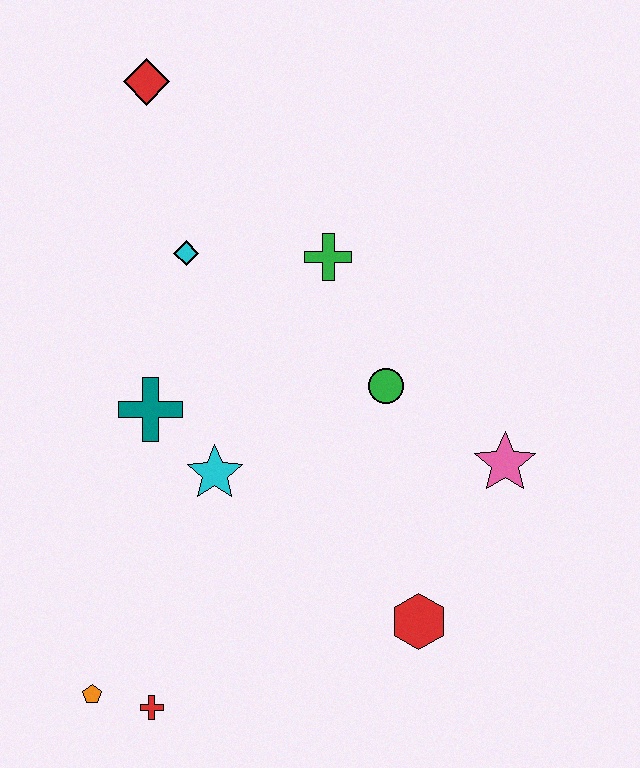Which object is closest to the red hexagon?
The pink star is closest to the red hexagon.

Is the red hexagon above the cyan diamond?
No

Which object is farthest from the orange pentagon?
The red diamond is farthest from the orange pentagon.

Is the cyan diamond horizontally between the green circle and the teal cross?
Yes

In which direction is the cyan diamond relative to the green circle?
The cyan diamond is to the left of the green circle.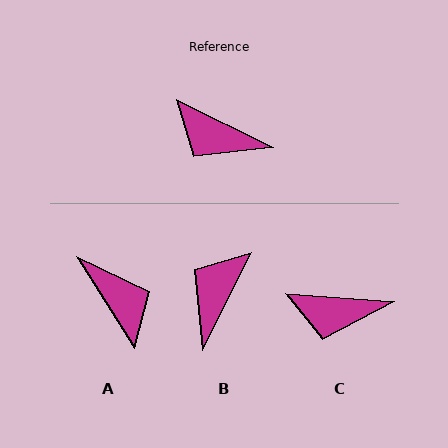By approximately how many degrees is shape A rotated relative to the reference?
Approximately 148 degrees counter-clockwise.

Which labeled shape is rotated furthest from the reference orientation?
A, about 148 degrees away.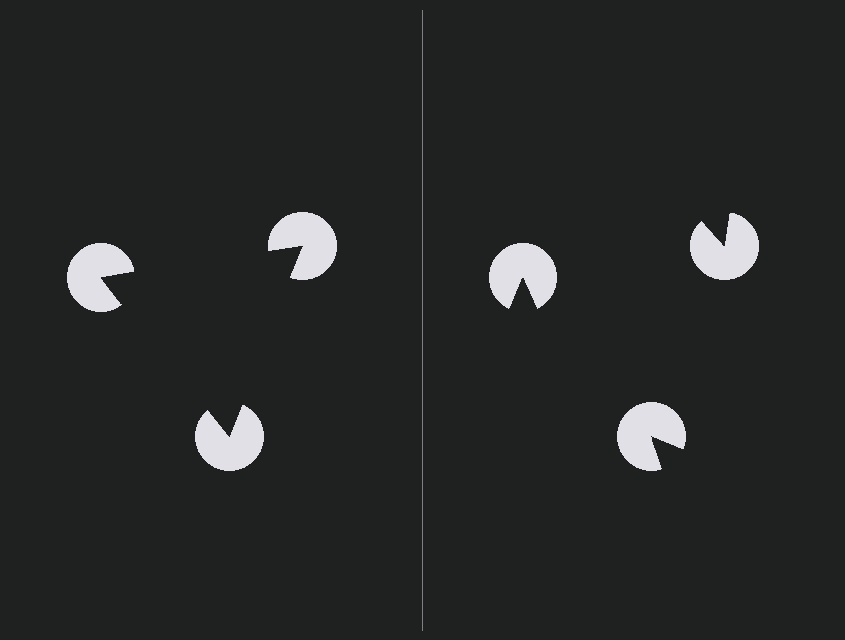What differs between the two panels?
The pac-man discs are positioned identically on both sides; only the wedge orientations differ. On the left they align to a triangle; on the right they are misaligned.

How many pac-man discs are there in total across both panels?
6 — 3 on each side.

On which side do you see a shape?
An illusory triangle appears on the left side. On the right side the wedge cuts are rotated, so no coherent shape forms.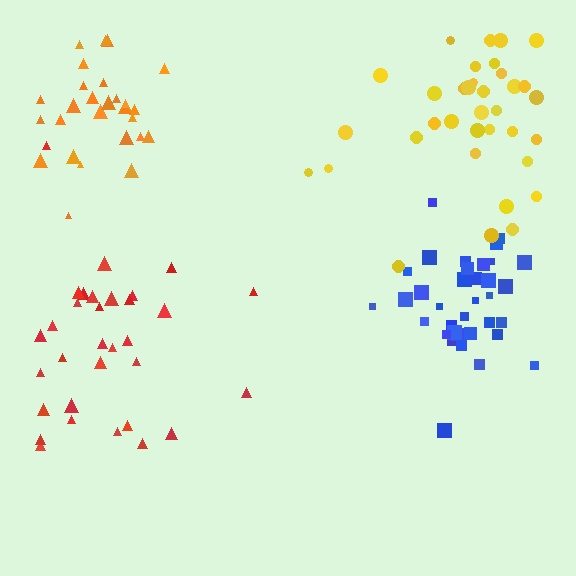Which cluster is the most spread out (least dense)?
Red.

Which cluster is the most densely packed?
Blue.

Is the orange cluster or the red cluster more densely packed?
Orange.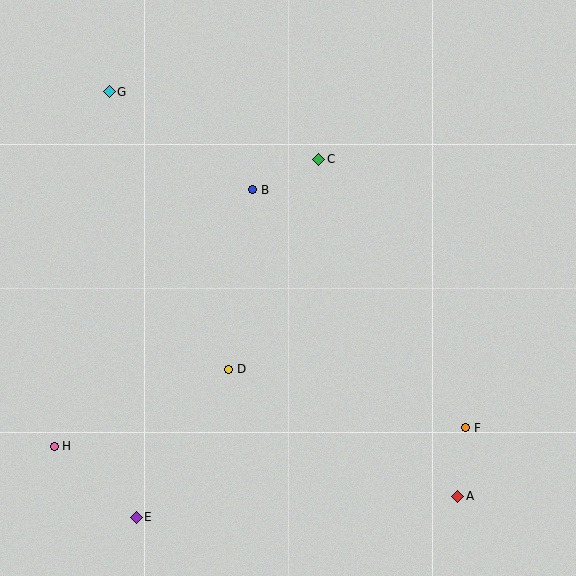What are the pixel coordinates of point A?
Point A is at (458, 496).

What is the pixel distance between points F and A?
The distance between F and A is 69 pixels.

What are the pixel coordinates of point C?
Point C is at (319, 159).